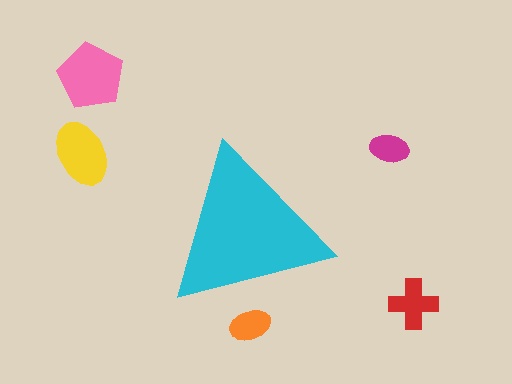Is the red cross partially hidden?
No, the red cross is fully visible.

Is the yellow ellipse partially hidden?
No, the yellow ellipse is fully visible.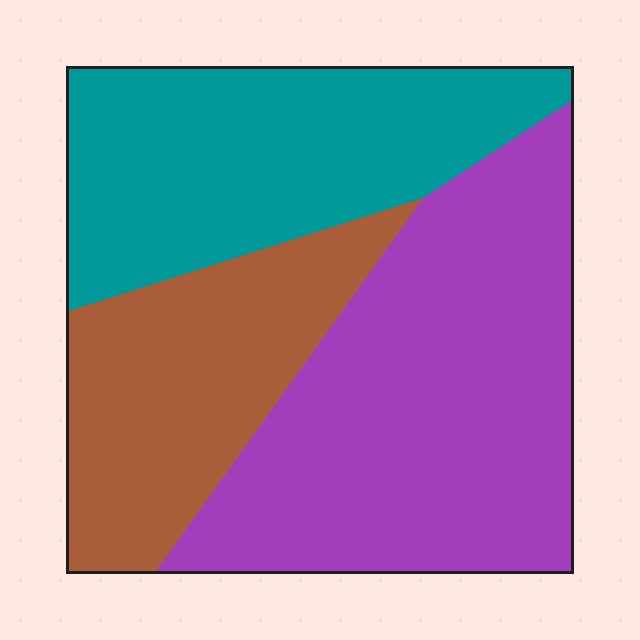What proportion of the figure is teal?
Teal takes up about one third (1/3) of the figure.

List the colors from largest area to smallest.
From largest to smallest: purple, teal, brown.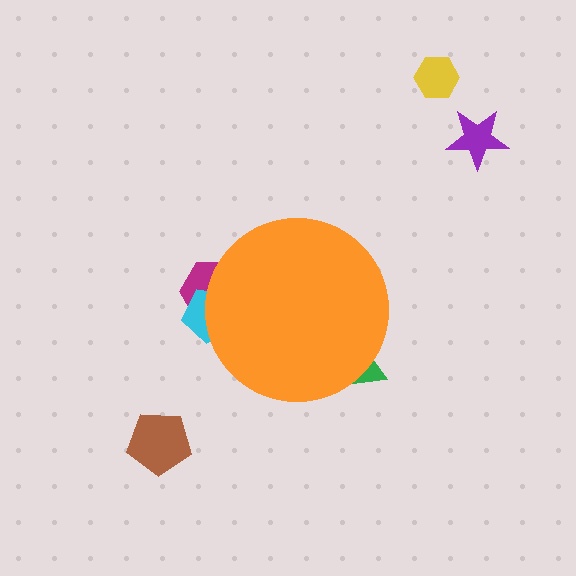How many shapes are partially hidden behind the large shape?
3 shapes are partially hidden.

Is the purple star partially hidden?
No, the purple star is fully visible.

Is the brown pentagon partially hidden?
No, the brown pentagon is fully visible.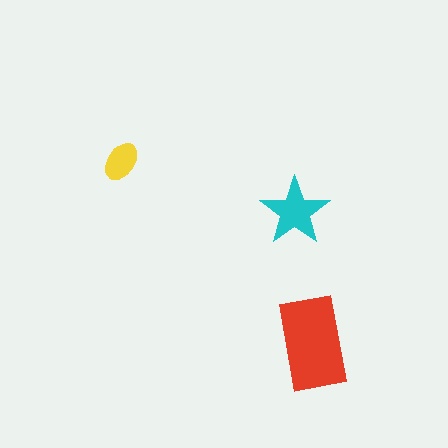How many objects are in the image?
There are 3 objects in the image.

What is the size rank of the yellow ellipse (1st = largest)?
3rd.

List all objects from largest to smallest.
The red rectangle, the cyan star, the yellow ellipse.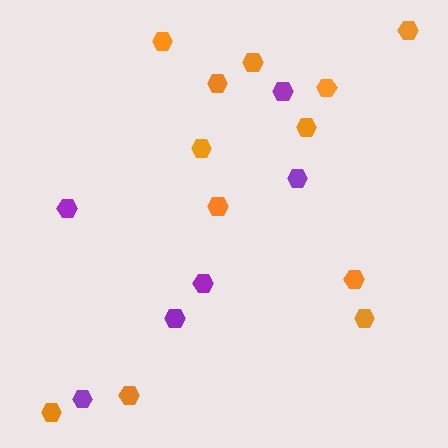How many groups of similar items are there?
There are 2 groups: one group of purple hexagons (6) and one group of orange hexagons (12).